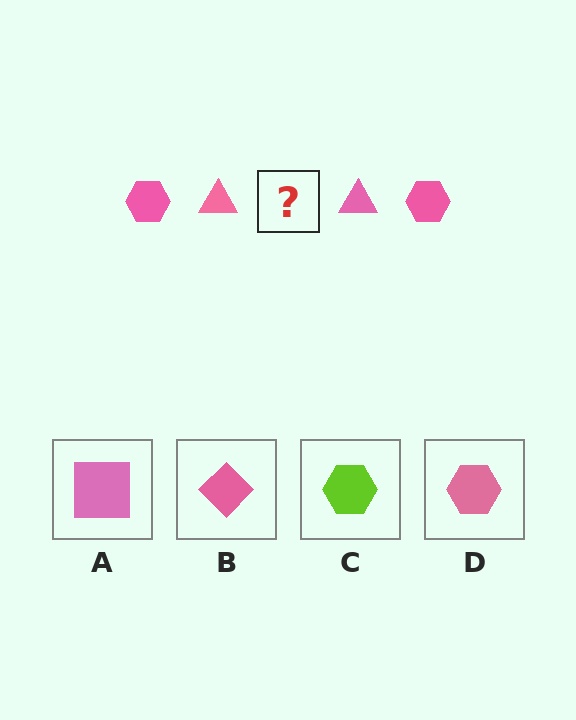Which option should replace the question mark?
Option D.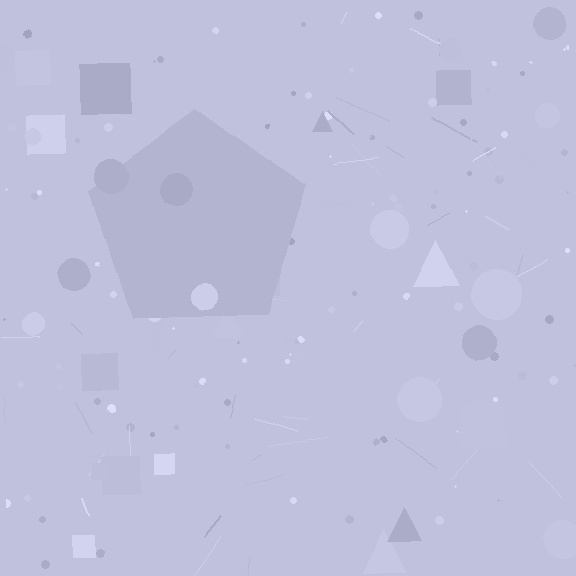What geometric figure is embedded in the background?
A pentagon is embedded in the background.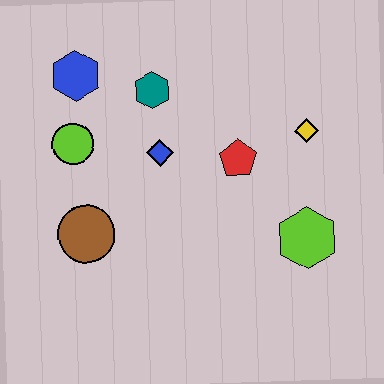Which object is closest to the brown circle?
The lime circle is closest to the brown circle.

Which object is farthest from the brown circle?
The yellow diamond is farthest from the brown circle.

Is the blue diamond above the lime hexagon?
Yes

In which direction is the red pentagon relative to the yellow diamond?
The red pentagon is to the left of the yellow diamond.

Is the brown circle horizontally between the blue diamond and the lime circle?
Yes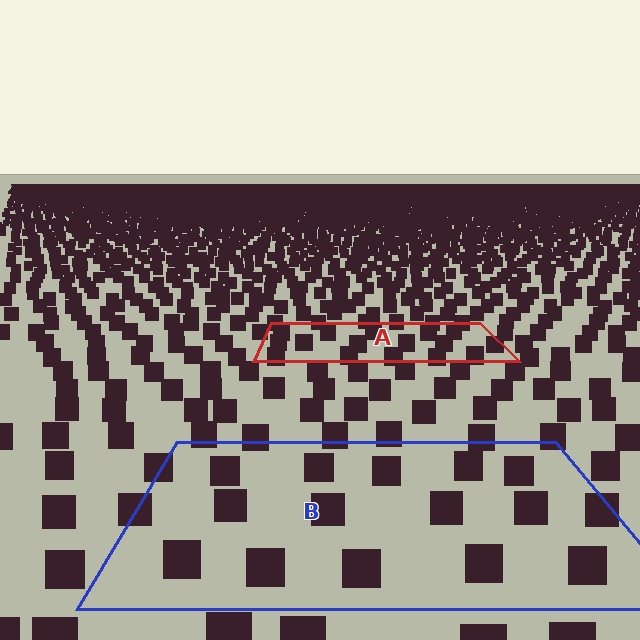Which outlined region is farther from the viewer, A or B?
Region A is farther from the viewer — the texture elements inside it appear smaller and more densely packed.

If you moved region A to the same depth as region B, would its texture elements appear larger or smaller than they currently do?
They would appear larger. At a closer depth, the same texture elements are projected at a bigger on-screen size.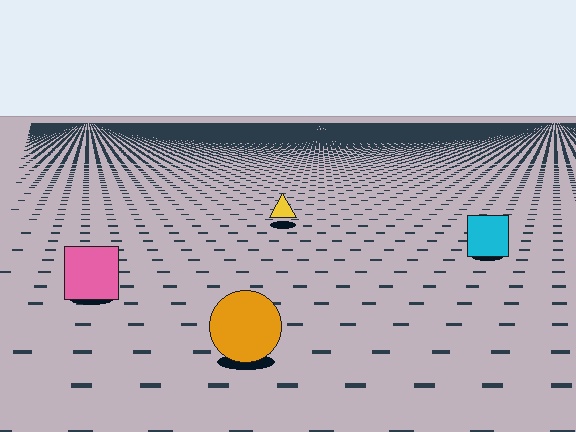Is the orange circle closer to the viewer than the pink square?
Yes. The orange circle is closer — you can tell from the texture gradient: the ground texture is coarser near it.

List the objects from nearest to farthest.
From nearest to farthest: the orange circle, the pink square, the cyan square, the yellow triangle.